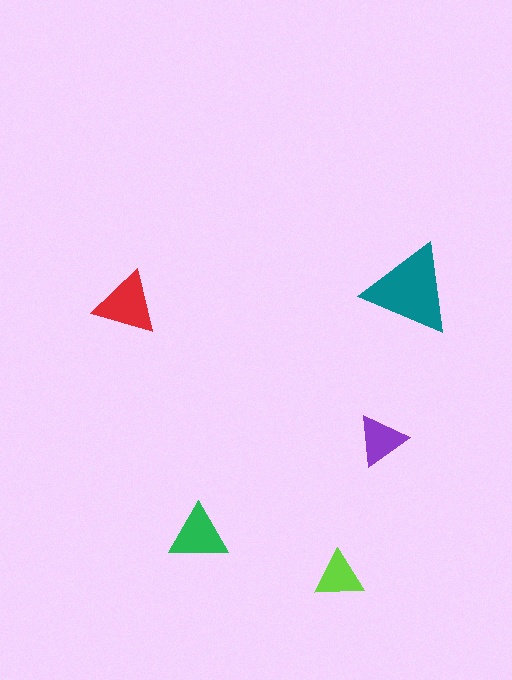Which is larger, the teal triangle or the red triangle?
The teal one.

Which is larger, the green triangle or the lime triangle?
The green one.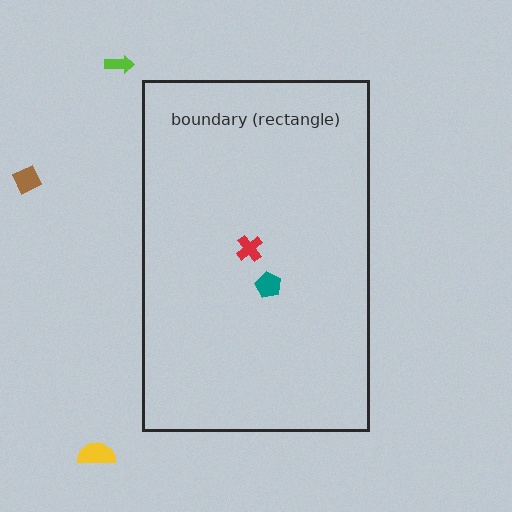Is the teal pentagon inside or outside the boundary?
Inside.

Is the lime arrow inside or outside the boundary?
Outside.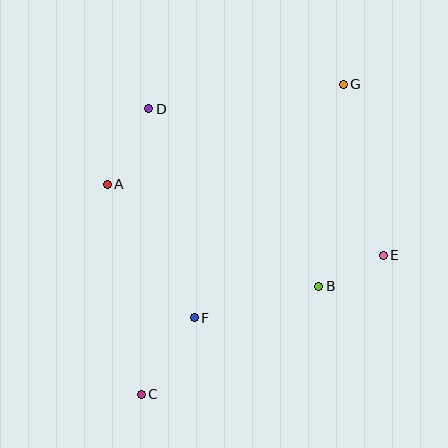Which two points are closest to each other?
Points B and E are closest to each other.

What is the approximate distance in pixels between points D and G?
The distance between D and G is approximately 196 pixels.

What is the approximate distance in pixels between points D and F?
The distance between D and F is approximately 214 pixels.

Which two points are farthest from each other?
Points C and G are farthest from each other.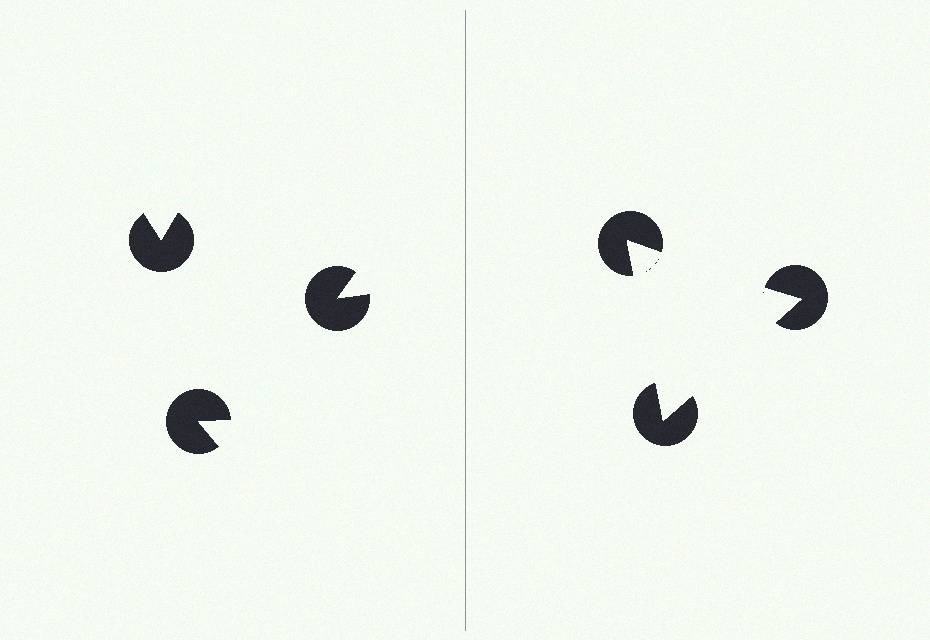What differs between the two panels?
The pac-man discs are positioned identically on both sides; only the wedge orientations differ. On the right they align to a triangle; on the left they are misaligned.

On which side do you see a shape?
An illusory triangle appears on the right side. On the left side the wedge cuts are rotated, so no coherent shape forms.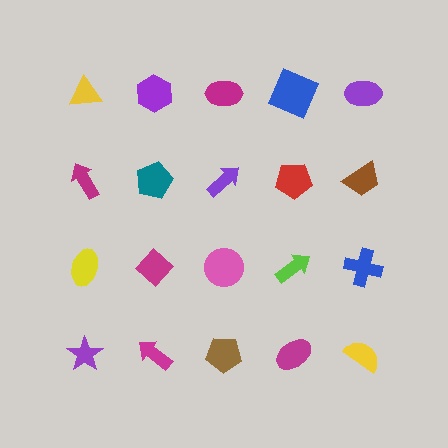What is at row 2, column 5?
A brown trapezoid.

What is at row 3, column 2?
A magenta diamond.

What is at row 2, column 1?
A magenta arrow.